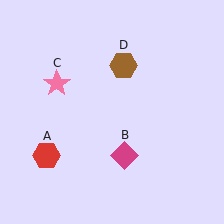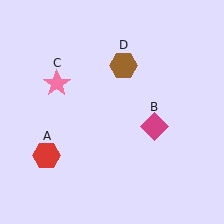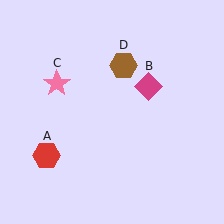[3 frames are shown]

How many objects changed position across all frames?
1 object changed position: magenta diamond (object B).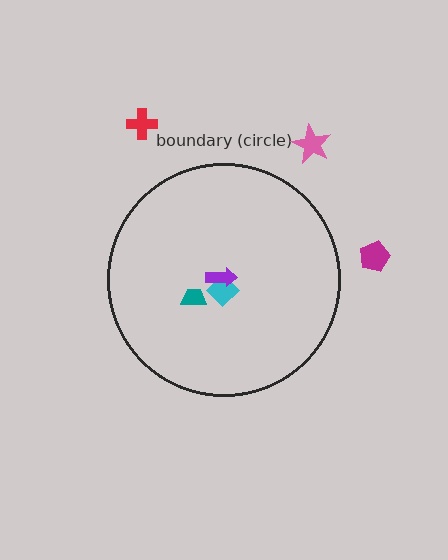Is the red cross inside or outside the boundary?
Outside.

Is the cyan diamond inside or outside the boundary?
Inside.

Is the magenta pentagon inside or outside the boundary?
Outside.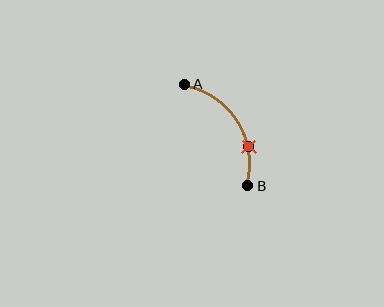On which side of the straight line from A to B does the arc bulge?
The arc bulges to the right of the straight line connecting A and B.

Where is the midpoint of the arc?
The arc midpoint is the point on the curve farthest from the straight line joining A and B. It sits to the right of that line.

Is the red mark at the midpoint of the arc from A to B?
No. The red mark lies on the arc but is closer to endpoint B. The arc midpoint would be at the point on the curve equidistant along the arc from both A and B.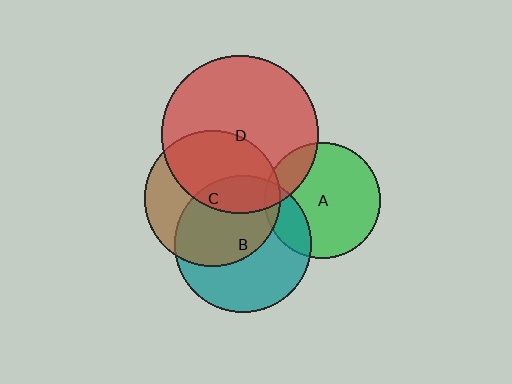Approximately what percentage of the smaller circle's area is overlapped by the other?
Approximately 15%.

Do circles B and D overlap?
Yes.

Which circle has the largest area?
Circle D (red).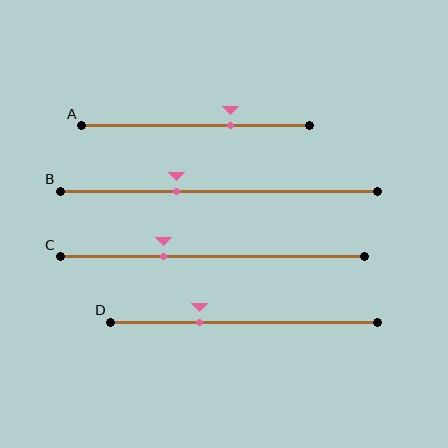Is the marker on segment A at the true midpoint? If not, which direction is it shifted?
No, the marker on segment A is shifted to the right by about 15% of the segment length.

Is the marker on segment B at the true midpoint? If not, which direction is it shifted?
No, the marker on segment B is shifted to the left by about 13% of the segment length.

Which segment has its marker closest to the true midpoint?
Segment B has its marker closest to the true midpoint.